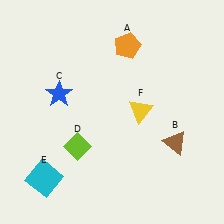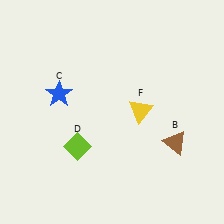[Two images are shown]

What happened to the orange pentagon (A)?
The orange pentagon (A) was removed in Image 2. It was in the top-right area of Image 1.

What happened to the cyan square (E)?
The cyan square (E) was removed in Image 2. It was in the bottom-left area of Image 1.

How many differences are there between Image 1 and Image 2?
There are 2 differences between the two images.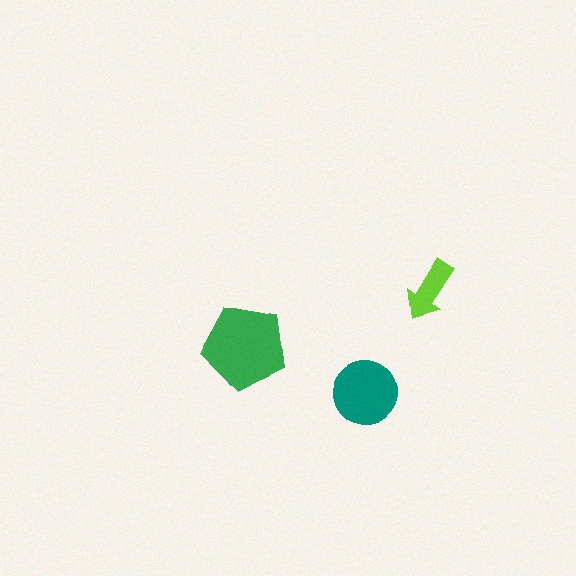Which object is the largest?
The green pentagon.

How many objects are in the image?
There are 3 objects in the image.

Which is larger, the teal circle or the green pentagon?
The green pentagon.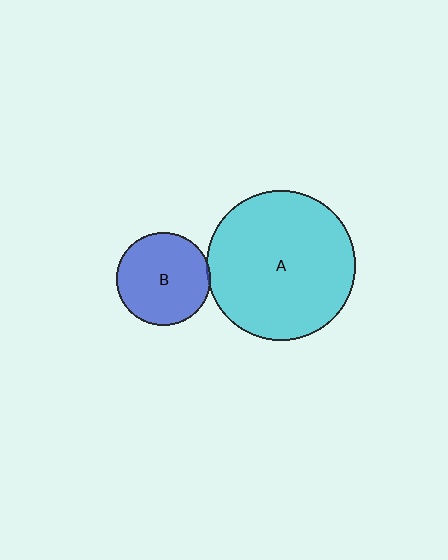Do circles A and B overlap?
Yes.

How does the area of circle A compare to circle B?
Approximately 2.6 times.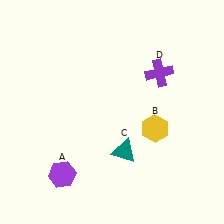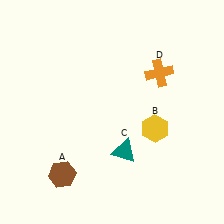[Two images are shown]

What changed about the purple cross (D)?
In Image 1, D is purple. In Image 2, it changed to orange.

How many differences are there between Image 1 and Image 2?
There are 2 differences between the two images.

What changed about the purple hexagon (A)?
In Image 1, A is purple. In Image 2, it changed to brown.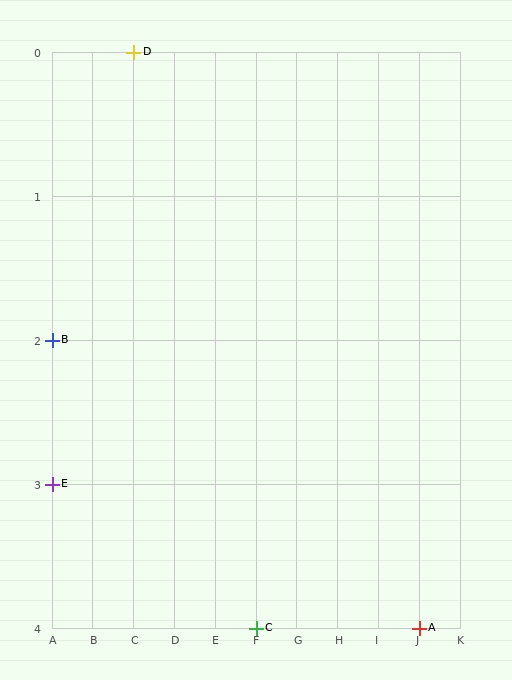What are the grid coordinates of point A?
Point A is at grid coordinates (J, 4).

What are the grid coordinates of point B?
Point B is at grid coordinates (A, 2).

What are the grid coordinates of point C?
Point C is at grid coordinates (F, 4).